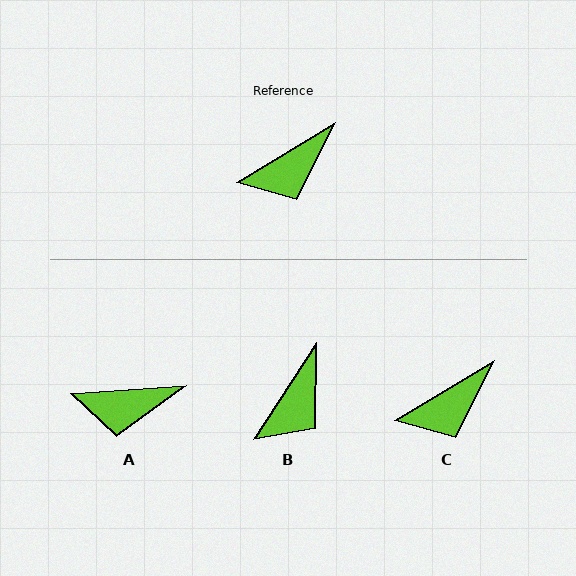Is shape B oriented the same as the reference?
No, it is off by about 26 degrees.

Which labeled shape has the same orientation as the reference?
C.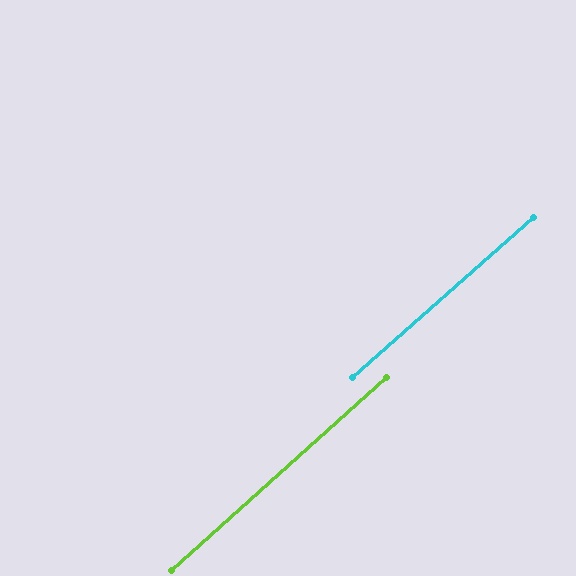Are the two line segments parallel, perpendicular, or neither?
Parallel — their directions differ by only 0.6°.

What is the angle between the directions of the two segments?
Approximately 1 degree.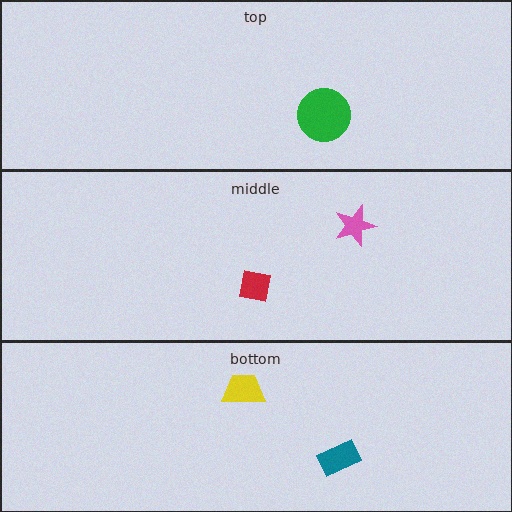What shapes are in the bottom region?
The yellow trapezoid, the teal rectangle.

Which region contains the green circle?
The top region.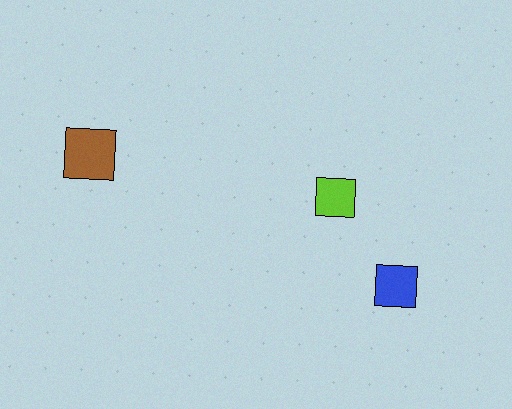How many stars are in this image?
There are no stars.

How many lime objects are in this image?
There is 1 lime object.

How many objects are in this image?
There are 3 objects.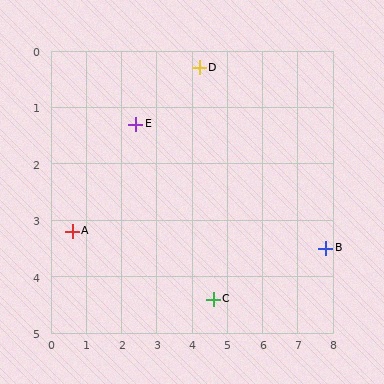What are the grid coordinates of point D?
Point D is at approximately (4.2, 0.3).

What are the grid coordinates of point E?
Point E is at approximately (2.4, 1.3).